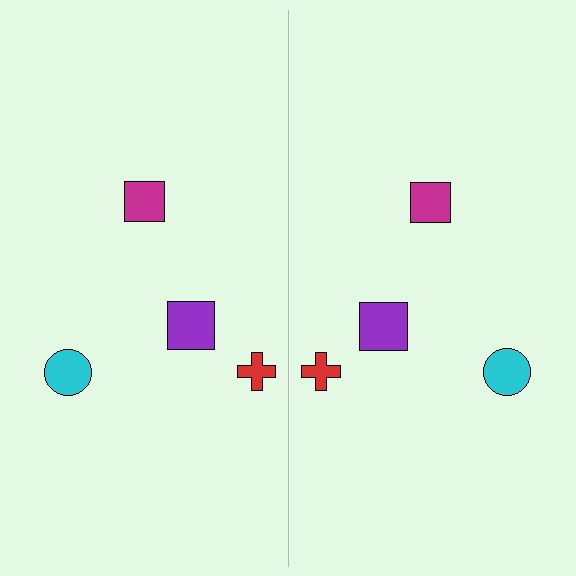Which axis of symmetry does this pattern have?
The pattern has a vertical axis of symmetry running through the center of the image.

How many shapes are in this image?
There are 8 shapes in this image.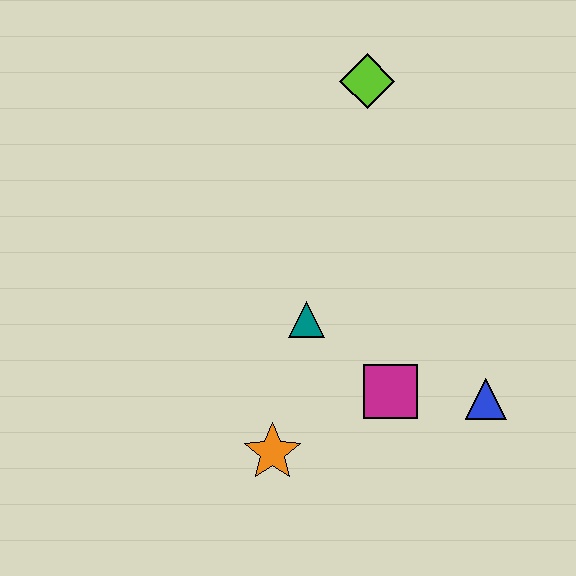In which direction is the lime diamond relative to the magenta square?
The lime diamond is above the magenta square.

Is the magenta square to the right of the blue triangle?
No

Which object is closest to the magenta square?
The blue triangle is closest to the magenta square.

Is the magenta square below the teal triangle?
Yes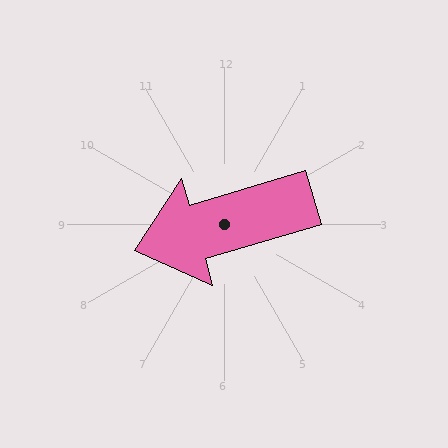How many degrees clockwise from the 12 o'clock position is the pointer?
Approximately 254 degrees.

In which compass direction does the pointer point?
West.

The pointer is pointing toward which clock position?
Roughly 8 o'clock.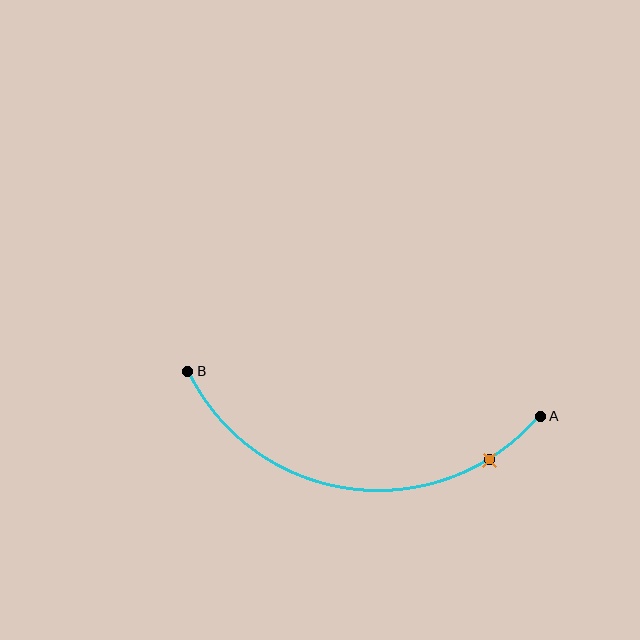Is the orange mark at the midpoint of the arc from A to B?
No. The orange mark lies on the arc but is closer to endpoint A. The arc midpoint would be at the point on the curve equidistant along the arc from both A and B.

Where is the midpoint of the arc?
The arc midpoint is the point on the curve farthest from the straight line joining A and B. It sits below that line.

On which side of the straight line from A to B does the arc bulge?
The arc bulges below the straight line connecting A and B.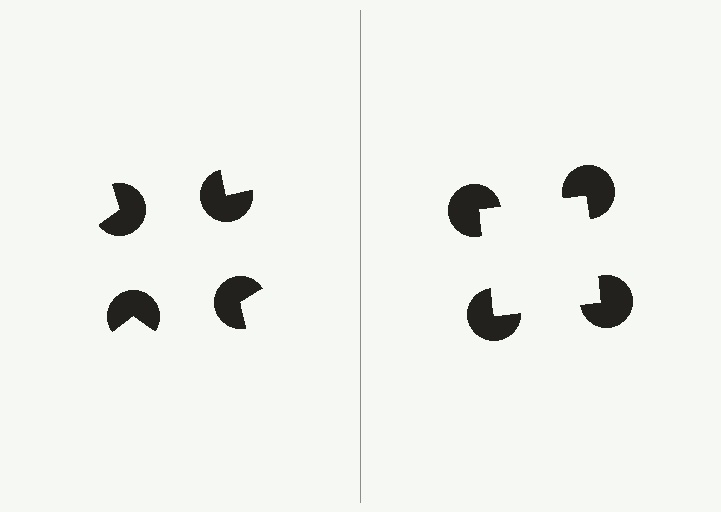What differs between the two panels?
The pac-man discs are positioned identically on both sides; only the wedge orientations differ. On the right they align to a square; on the left they are misaligned.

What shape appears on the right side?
An illusory square.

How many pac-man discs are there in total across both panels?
8 — 4 on each side.